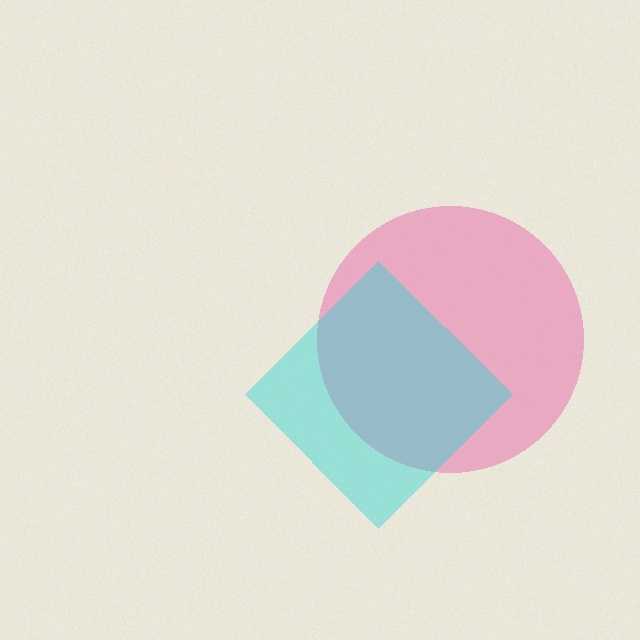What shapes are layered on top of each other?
The layered shapes are: a pink circle, a cyan diamond.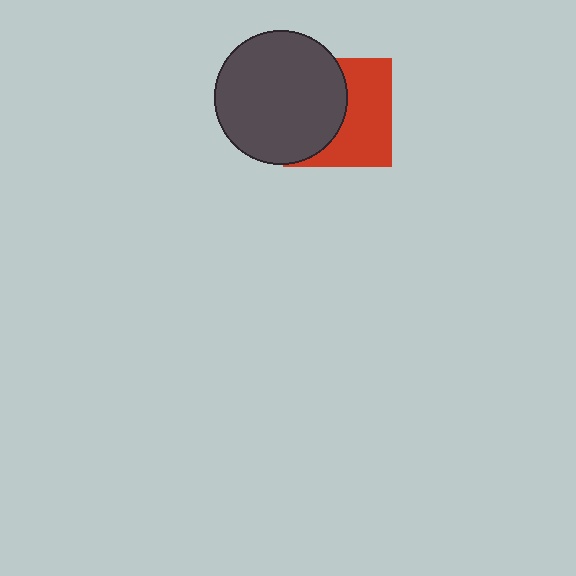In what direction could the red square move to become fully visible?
The red square could move right. That would shift it out from behind the dark gray circle entirely.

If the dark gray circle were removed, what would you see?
You would see the complete red square.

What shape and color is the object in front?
The object in front is a dark gray circle.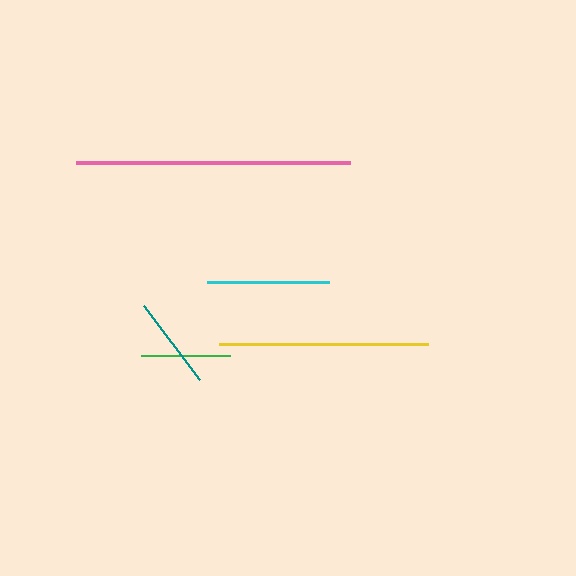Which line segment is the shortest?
The green line is the shortest at approximately 89 pixels.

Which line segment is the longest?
The pink line is the longest at approximately 275 pixels.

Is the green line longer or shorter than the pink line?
The pink line is longer than the green line.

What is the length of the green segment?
The green segment is approximately 89 pixels long.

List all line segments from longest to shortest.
From longest to shortest: pink, yellow, cyan, teal, green.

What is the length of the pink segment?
The pink segment is approximately 275 pixels long.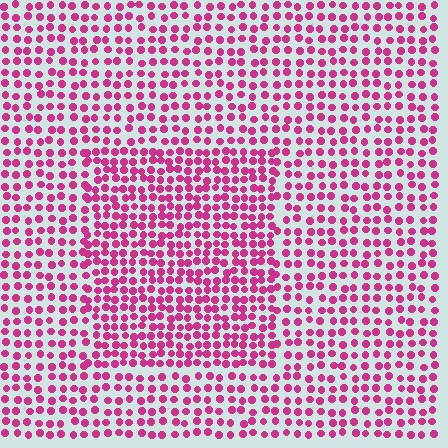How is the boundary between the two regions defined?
The boundary is defined by a change in element density (approximately 1.5x ratio). All elements are the same color, size, and shape.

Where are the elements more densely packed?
The elements are more densely packed inside the rectangle boundary.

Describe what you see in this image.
The image contains small magenta elements arranged at two different densities. A rectangle-shaped region is visible where the elements are more densely packed than the surrounding area.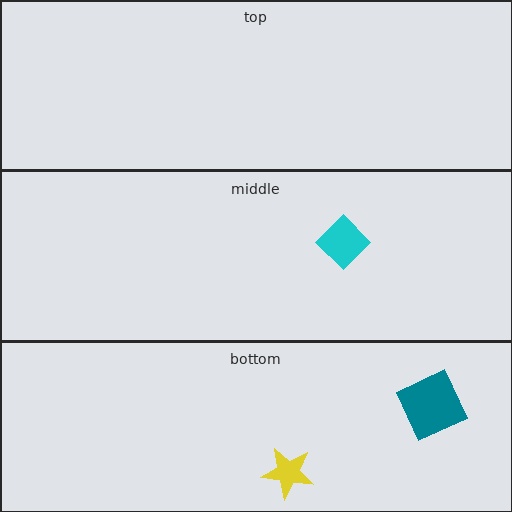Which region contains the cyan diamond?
The middle region.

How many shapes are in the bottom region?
2.